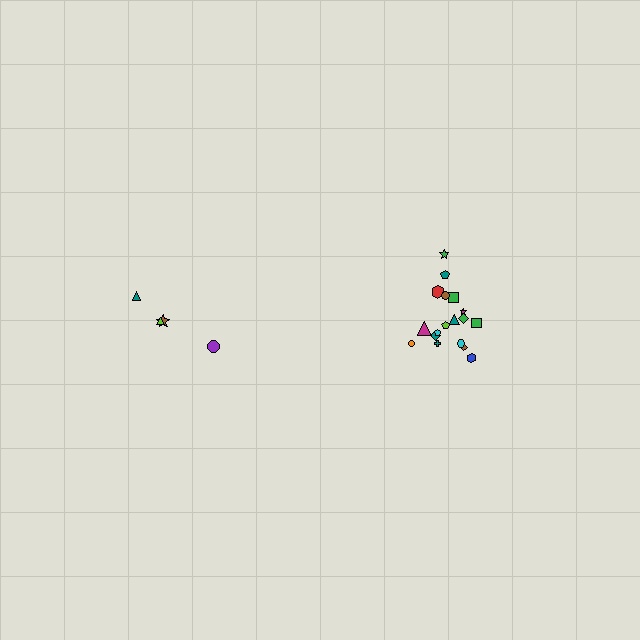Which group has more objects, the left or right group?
The right group.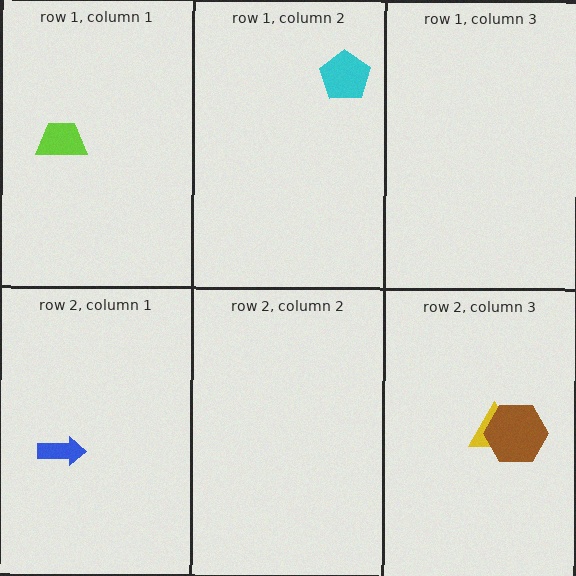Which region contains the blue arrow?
The row 2, column 1 region.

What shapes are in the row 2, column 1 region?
The blue arrow.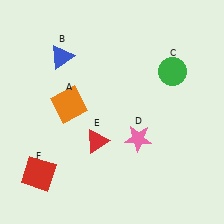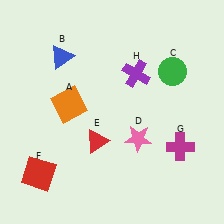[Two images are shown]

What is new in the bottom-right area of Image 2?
A magenta cross (G) was added in the bottom-right area of Image 2.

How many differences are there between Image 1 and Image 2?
There are 2 differences between the two images.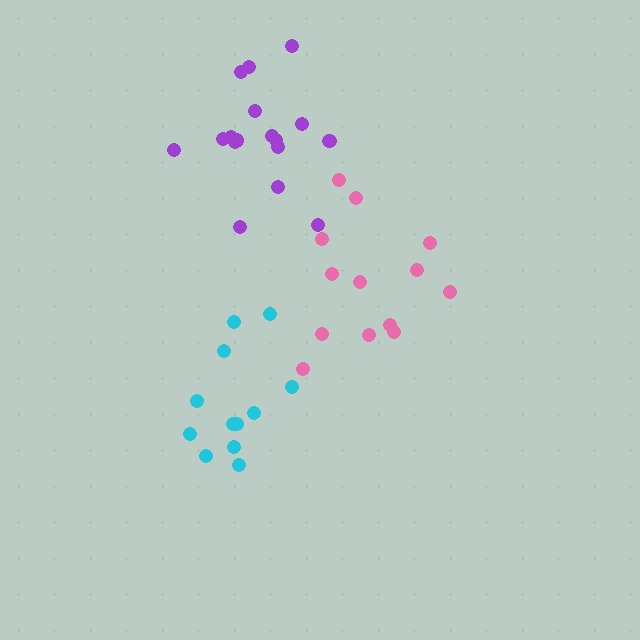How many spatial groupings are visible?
There are 3 spatial groupings.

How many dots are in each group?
Group 1: 12 dots, Group 2: 13 dots, Group 3: 17 dots (42 total).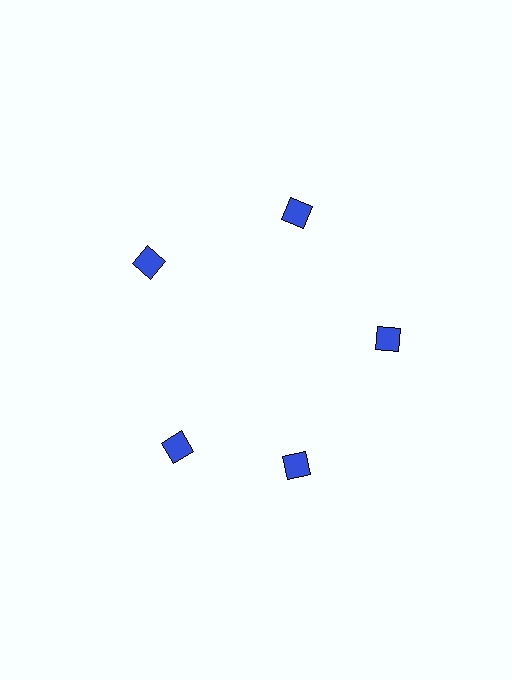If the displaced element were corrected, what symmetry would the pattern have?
It would have 5-fold rotational symmetry — the pattern would map onto itself every 72 degrees.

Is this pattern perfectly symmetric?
No. The 5 blue squares are arranged in a ring, but one element near the 8 o'clock position is rotated out of alignment along the ring, breaking the 5-fold rotational symmetry.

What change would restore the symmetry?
The symmetry would be restored by rotating it back into even spacing with its neighbors so that all 5 squares sit at equal angles and equal distance from the center.